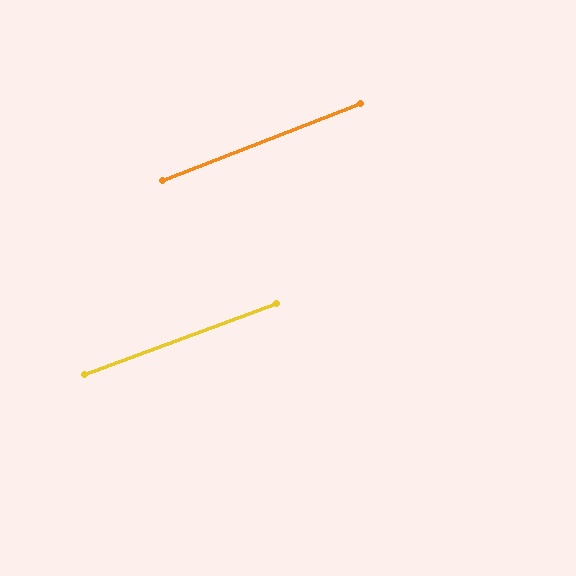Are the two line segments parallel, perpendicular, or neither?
Parallel — their directions differ by only 0.9°.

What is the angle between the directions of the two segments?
Approximately 1 degree.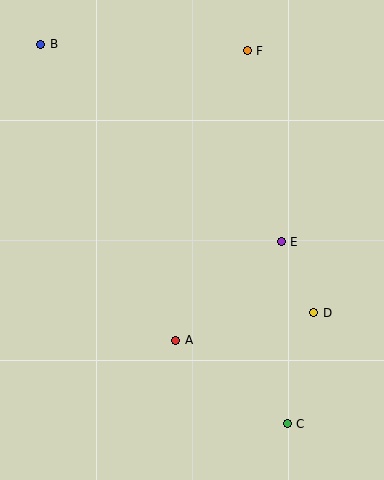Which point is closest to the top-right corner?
Point F is closest to the top-right corner.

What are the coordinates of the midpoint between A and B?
The midpoint between A and B is at (108, 192).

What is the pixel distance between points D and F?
The distance between D and F is 270 pixels.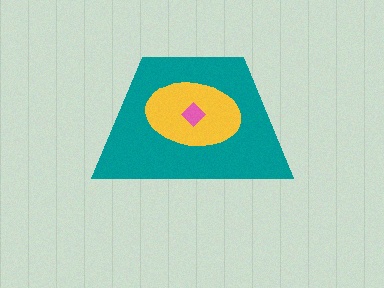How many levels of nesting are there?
3.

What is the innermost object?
The pink diamond.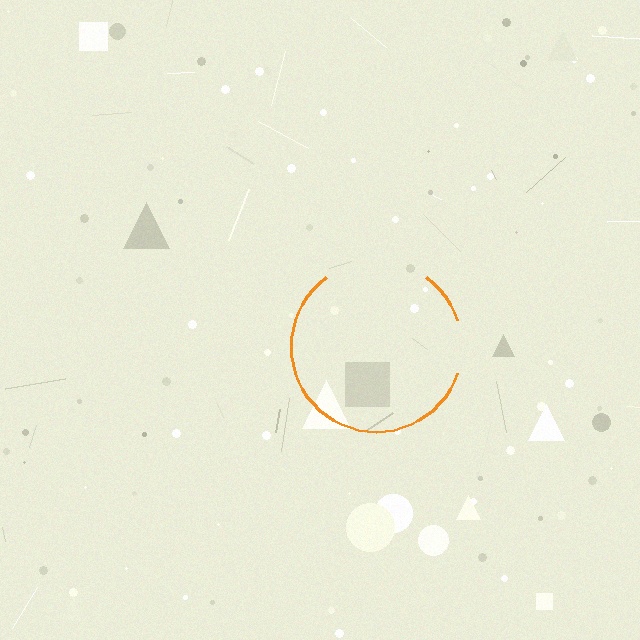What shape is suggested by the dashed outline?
The dashed outline suggests a circle.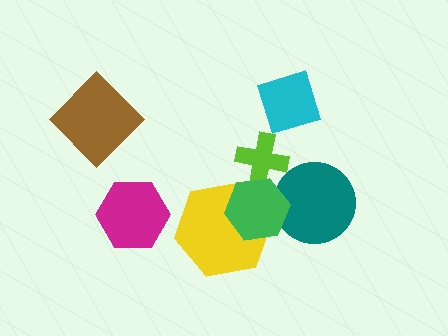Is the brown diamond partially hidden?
No, no other shape covers it.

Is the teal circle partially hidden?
Yes, it is partially covered by another shape.